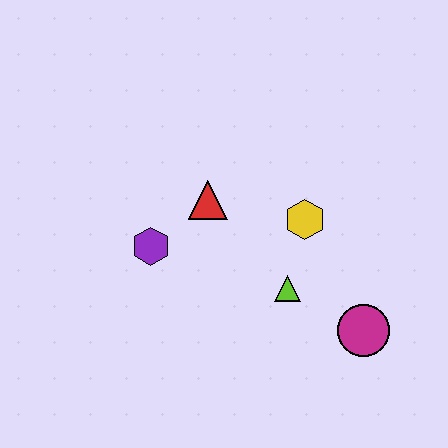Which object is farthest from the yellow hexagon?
The purple hexagon is farthest from the yellow hexagon.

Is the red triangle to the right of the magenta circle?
No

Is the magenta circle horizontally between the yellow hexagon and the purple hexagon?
No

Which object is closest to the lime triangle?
The yellow hexagon is closest to the lime triangle.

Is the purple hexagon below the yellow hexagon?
Yes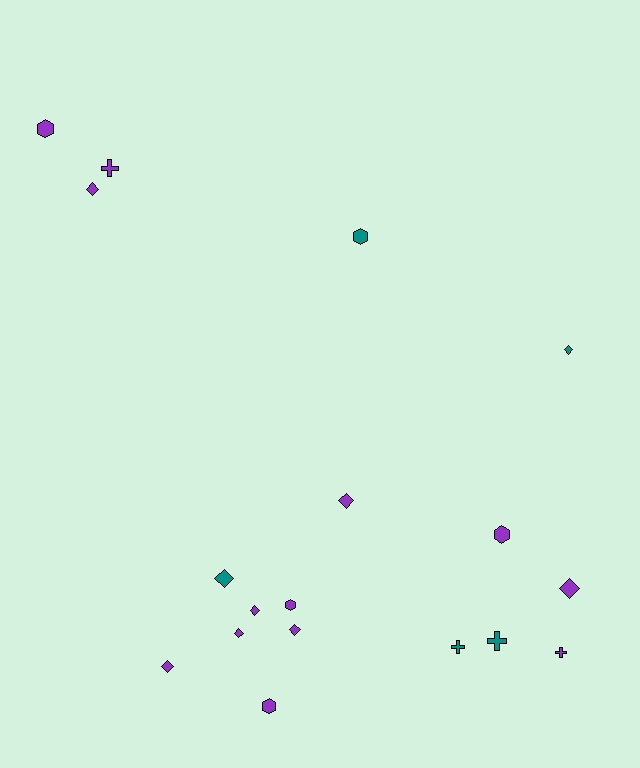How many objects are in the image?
There are 18 objects.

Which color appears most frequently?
Purple, with 13 objects.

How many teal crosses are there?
There are 2 teal crosses.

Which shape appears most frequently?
Diamond, with 9 objects.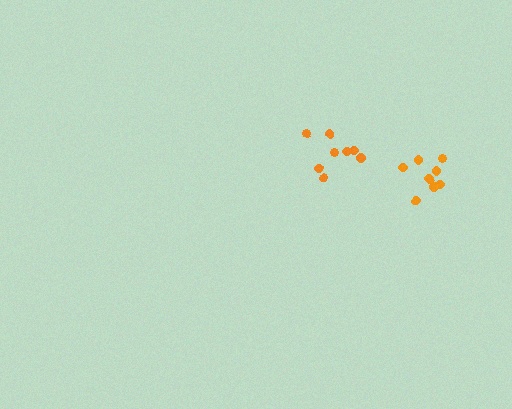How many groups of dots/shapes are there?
There are 2 groups.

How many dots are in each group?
Group 1: 8 dots, Group 2: 8 dots (16 total).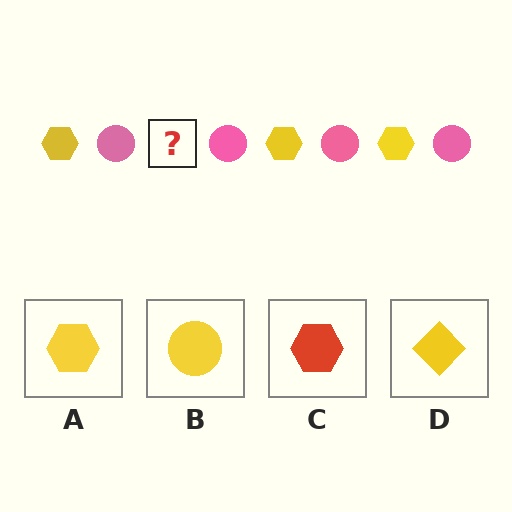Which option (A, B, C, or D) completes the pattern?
A.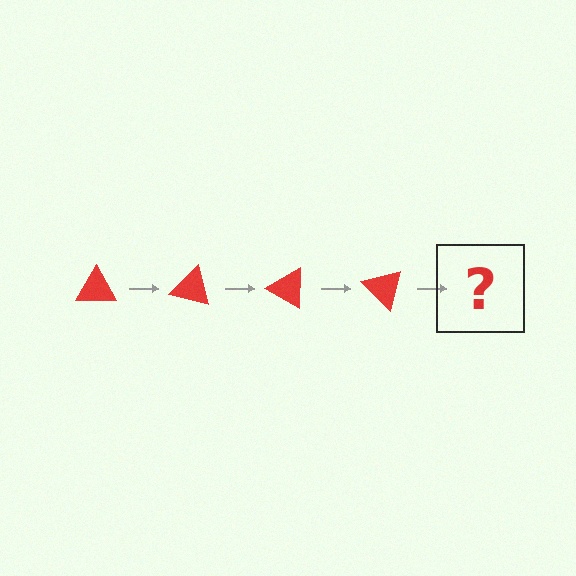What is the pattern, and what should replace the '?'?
The pattern is that the triangle rotates 15 degrees each step. The '?' should be a red triangle rotated 60 degrees.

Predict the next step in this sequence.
The next step is a red triangle rotated 60 degrees.